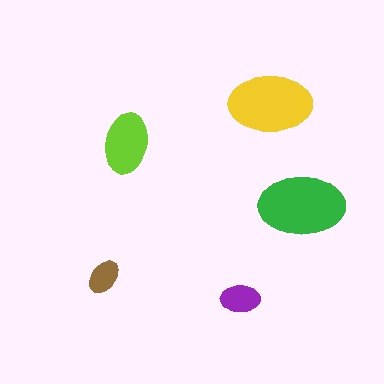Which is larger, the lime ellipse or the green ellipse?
The green one.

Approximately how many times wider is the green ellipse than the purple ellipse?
About 2 times wider.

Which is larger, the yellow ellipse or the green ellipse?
The green one.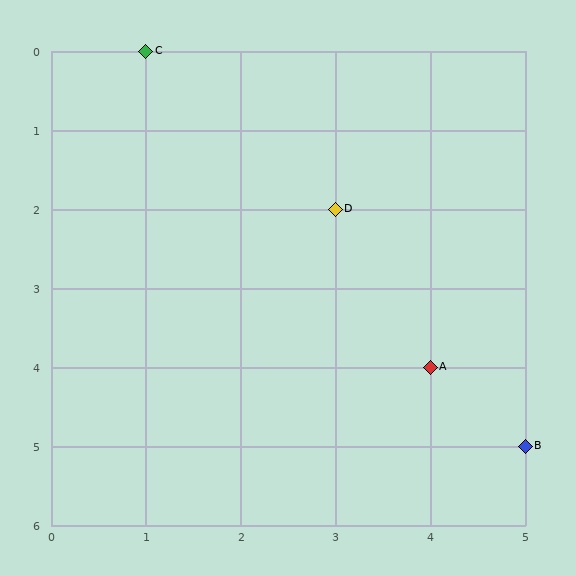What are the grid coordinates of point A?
Point A is at grid coordinates (4, 4).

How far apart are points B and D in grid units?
Points B and D are 2 columns and 3 rows apart (about 3.6 grid units diagonally).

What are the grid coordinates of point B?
Point B is at grid coordinates (5, 5).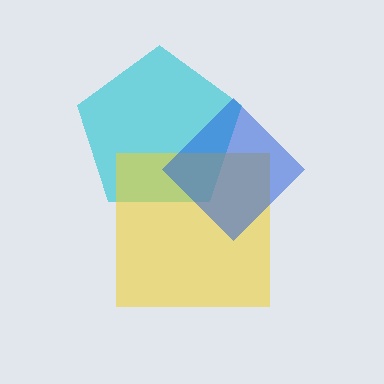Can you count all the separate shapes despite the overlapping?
Yes, there are 3 separate shapes.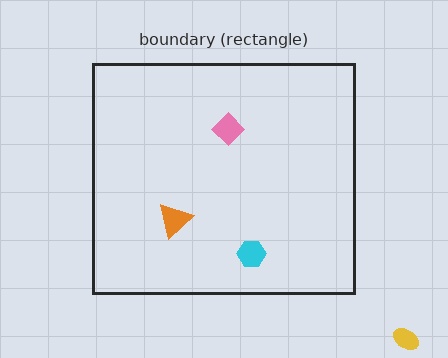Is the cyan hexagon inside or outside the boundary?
Inside.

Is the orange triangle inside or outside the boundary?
Inside.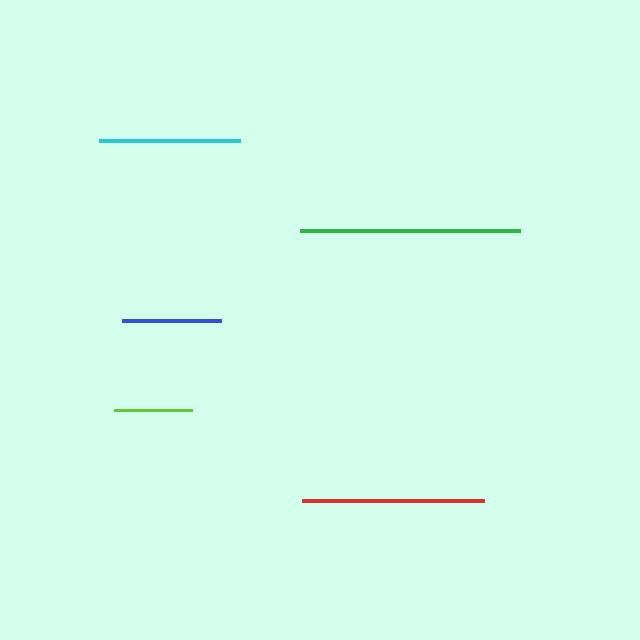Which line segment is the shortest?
The lime line is the shortest at approximately 78 pixels.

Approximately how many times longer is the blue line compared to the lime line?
The blue line is approximately 1.3 times the length of the lime line.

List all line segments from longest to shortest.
From longest to shortest: green, red, cyan, blue, lime.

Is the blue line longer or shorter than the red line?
The red line is longer than the blue line.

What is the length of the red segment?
The red segment is approximately 182 pixels long.